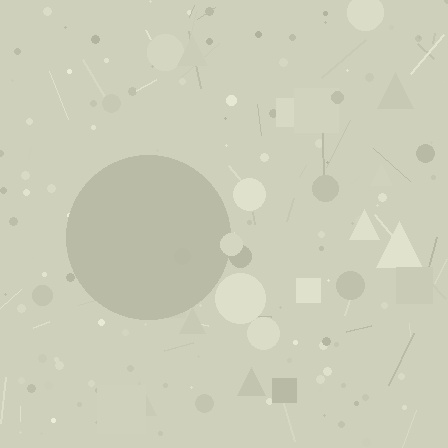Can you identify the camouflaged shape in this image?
The camouflaged shape is a circle.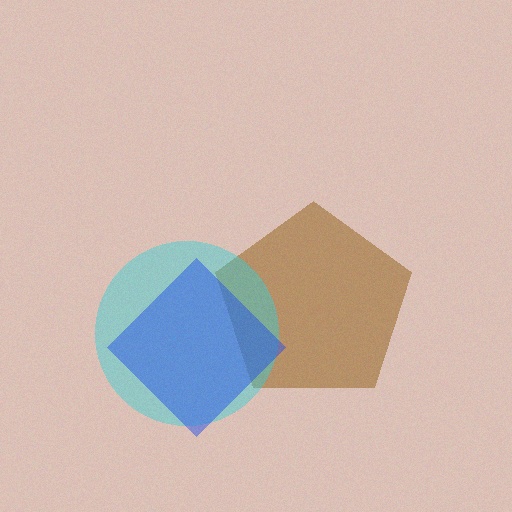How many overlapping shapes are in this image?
There are 3 overlapping shapes in the image.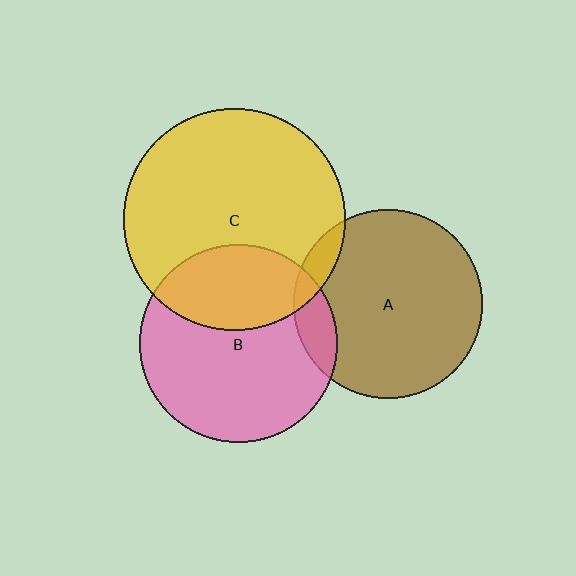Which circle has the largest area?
Circle C (yellow).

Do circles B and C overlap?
Yes.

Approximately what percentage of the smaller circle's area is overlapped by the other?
Approximately 35%.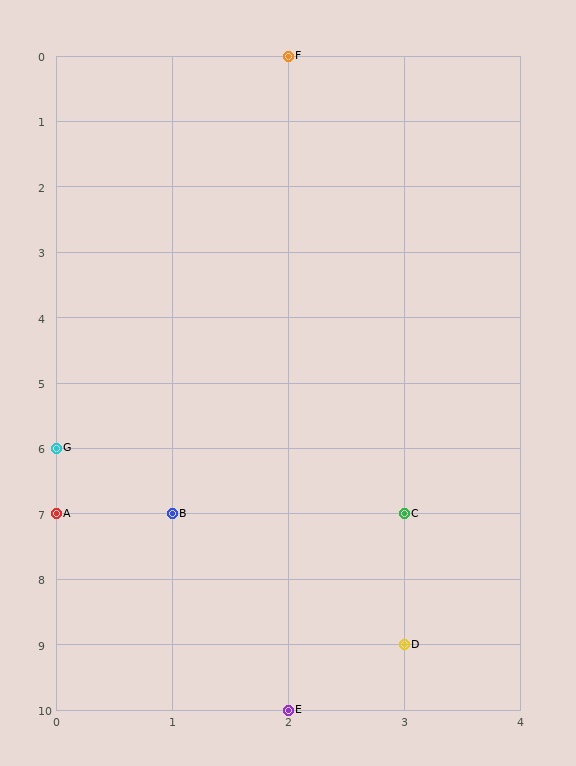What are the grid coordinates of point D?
Point D is at grid coordinates (3, 9).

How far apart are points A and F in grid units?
Points A and F are 2 columns and 7 rows apart (about 7.3 grid units diagonally).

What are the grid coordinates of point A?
Point A is at grid coordinates (0, 7).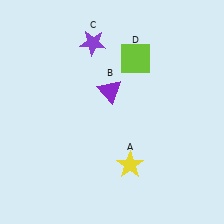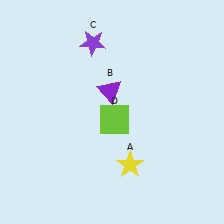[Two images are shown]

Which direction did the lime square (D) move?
The lime square (D) moved down.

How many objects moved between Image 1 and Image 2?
1 object moved between the two images.